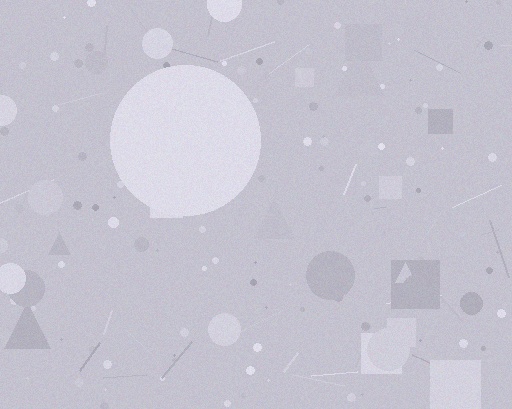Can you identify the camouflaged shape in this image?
The camouflaged shape is a circle.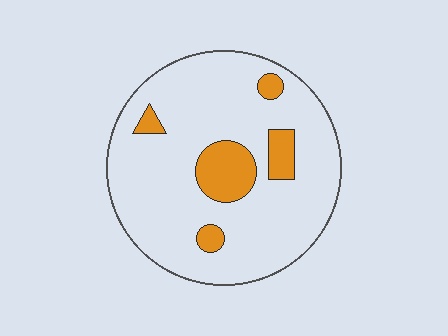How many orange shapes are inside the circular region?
5.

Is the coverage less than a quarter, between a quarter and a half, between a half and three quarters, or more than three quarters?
Less than a quarter.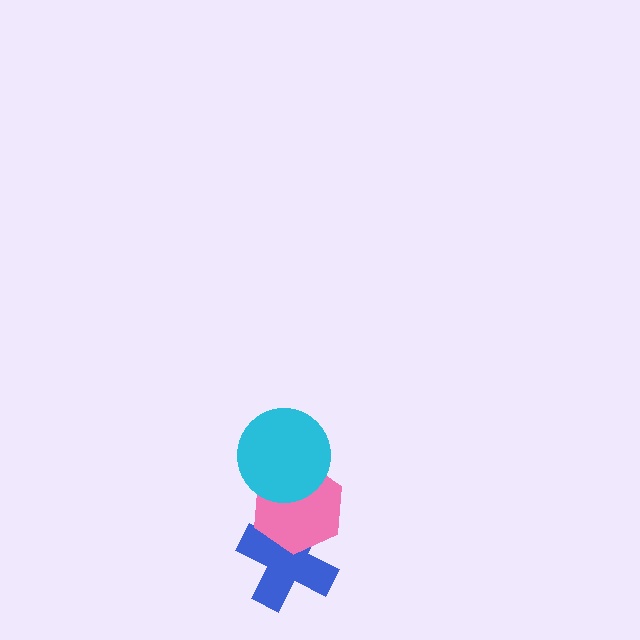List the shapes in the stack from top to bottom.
From top to bottom: the cyan circle, the pink hexagon, the blue cross.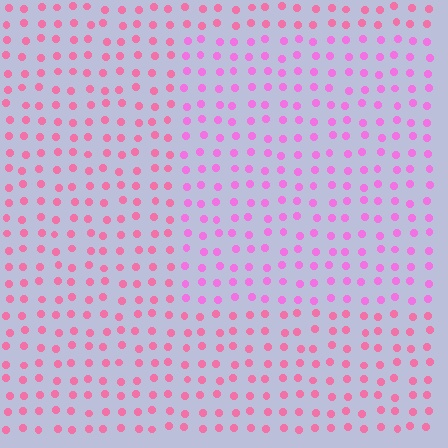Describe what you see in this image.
The image is filled with small pink elements in a uniform arrangement. A rectangle-shaped region is visible where the elements are tinted to a slightly different hue, forming a subtle color boundary.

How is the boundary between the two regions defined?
The boundary is defined purely by a slight shift in hue (about 28 degrees). Spacing, size, and orientation are identical on both sides.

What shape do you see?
I see a rectangle.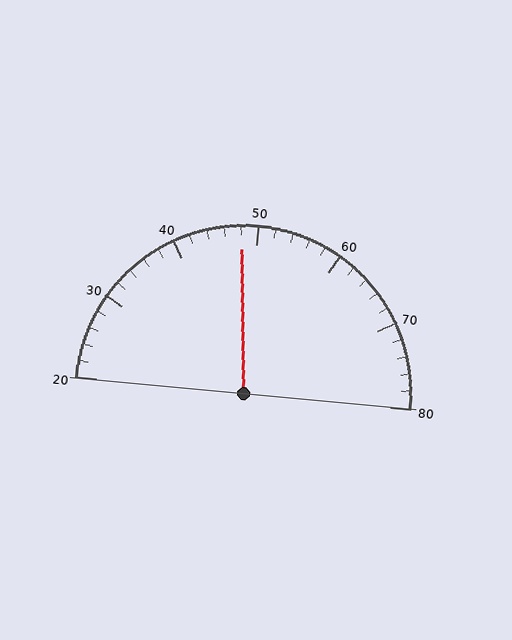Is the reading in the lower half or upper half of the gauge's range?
The reading is in the lower half of the range (20 to 80).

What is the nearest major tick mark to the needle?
The nearest major tick mark is 50.